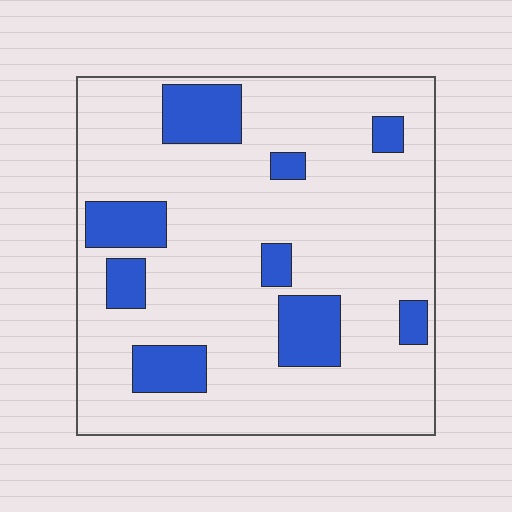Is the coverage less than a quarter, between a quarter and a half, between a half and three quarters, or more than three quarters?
Less than a quarter.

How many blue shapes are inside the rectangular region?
9.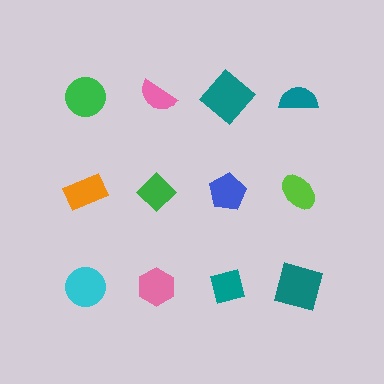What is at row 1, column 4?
A teal semicircle.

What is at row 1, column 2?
A pink semicircle.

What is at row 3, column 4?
A teal square.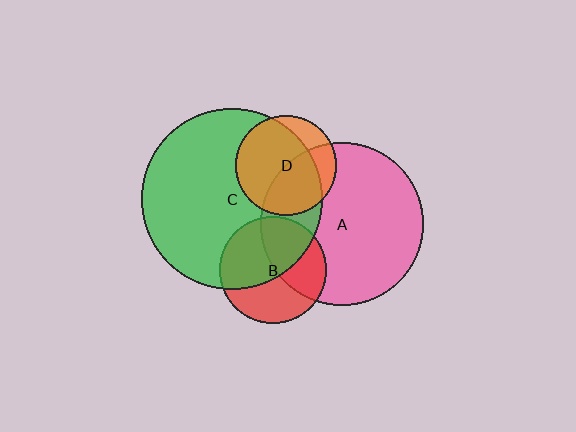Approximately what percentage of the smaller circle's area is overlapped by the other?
Approximately 25%.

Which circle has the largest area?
Circle C (green).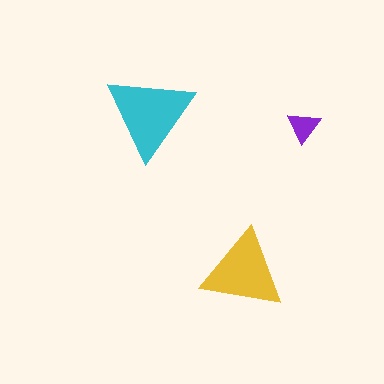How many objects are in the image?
There are 3 objects in the image.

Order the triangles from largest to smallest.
the cyan one, the yellow one, the purple one.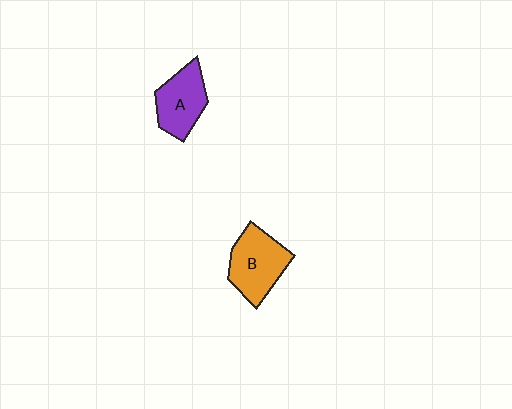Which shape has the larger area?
Shape B (orange).